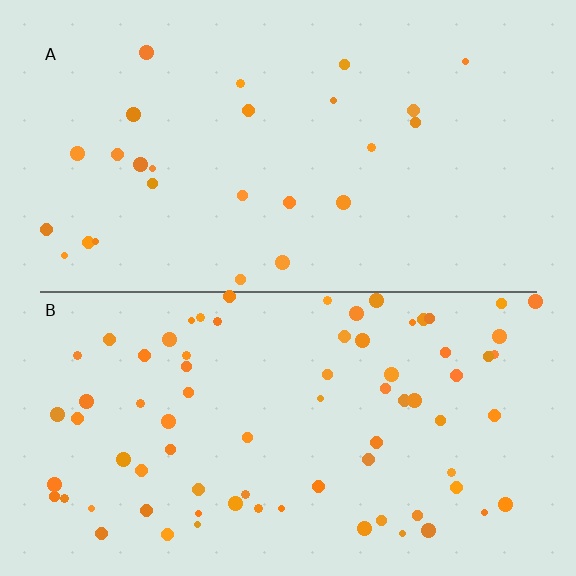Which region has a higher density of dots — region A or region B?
B (the bottom).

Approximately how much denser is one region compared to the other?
Approximately 3.0× — region B over region A.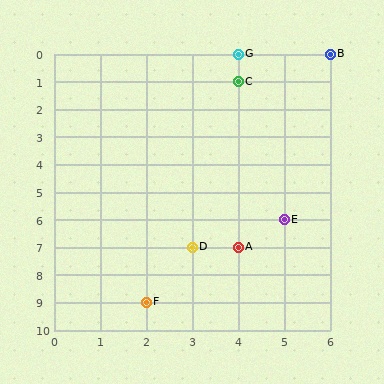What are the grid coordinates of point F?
Point F is at grid coordinates (2, 9).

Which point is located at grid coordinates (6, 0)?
Point B is at (6, 0).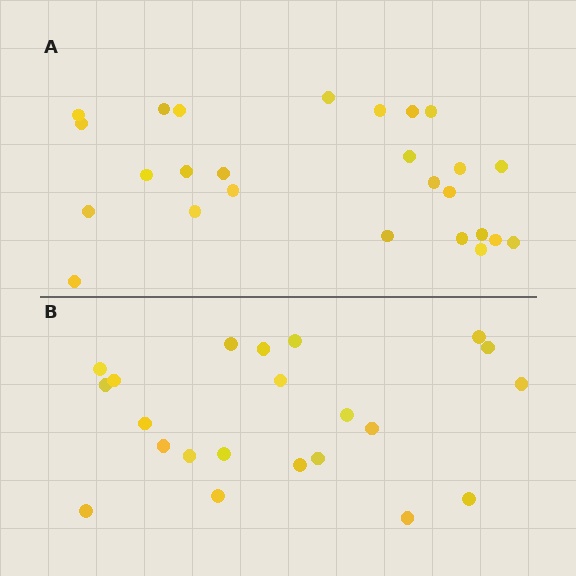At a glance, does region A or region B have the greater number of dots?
Region A (the top region) has more dots.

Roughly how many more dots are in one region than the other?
Region A has about 4 more dots than region B.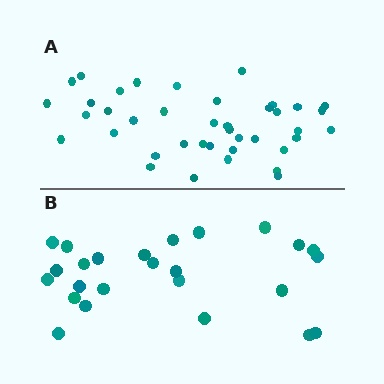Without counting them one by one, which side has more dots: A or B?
Region A (the top region) has more dots.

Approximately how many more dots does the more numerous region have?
Region A has approximately 15 more dots than region B.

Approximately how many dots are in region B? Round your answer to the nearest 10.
About 20 dots. (The exact count is 25, which rounds to 20.)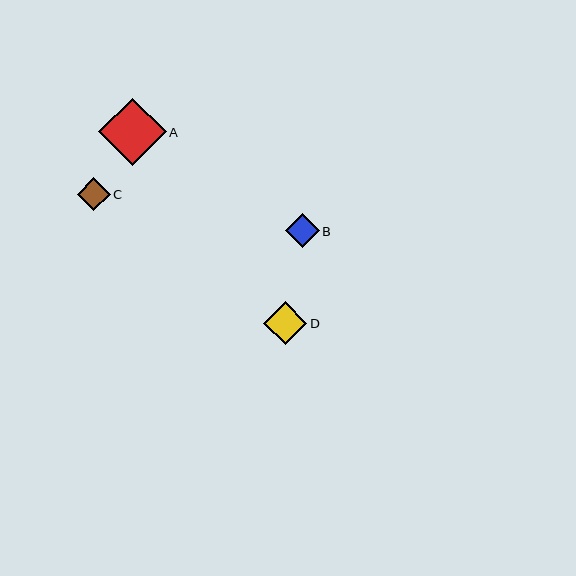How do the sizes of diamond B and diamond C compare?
Diamond B and diamond C are approximately the same size.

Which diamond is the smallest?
Diamond C is the smallest with a size of approximately 33 pixels.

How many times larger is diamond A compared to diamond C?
Diamond A is approximately 2.0 times the size of diamond C.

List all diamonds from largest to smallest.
From largest to smallest: A, D, B, C.